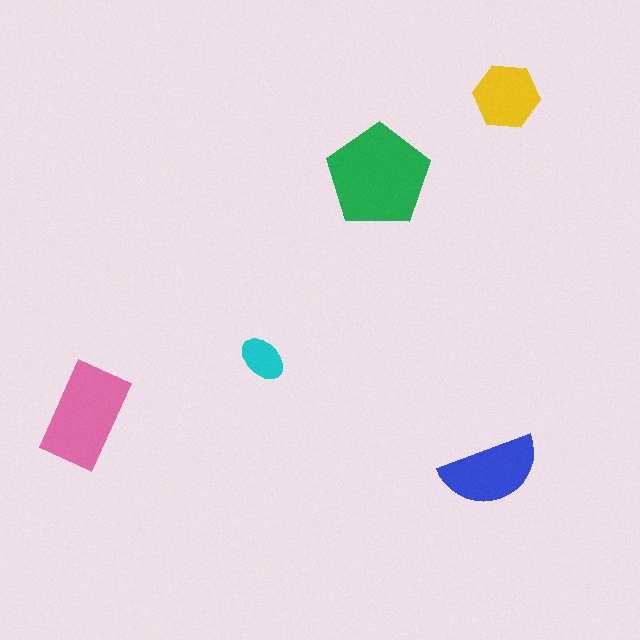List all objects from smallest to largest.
The cyan ellipse, the yellow hexagon, the blue semicircle, the pink rectangle, the green pentagon.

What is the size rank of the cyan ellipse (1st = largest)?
5th.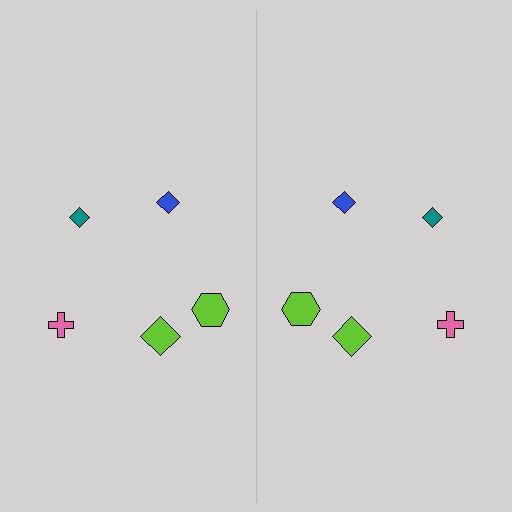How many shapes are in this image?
There are 10 shapes in this image.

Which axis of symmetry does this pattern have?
The pattern has a vertical axis of symmetry running through the center of the image.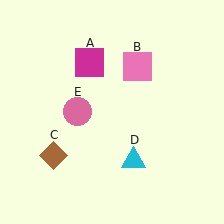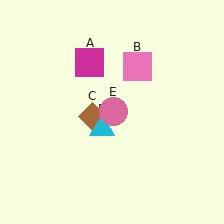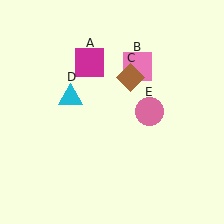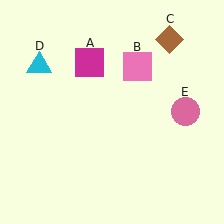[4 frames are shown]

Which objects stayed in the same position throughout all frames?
Magenta square (object A) and pink square (object B) remained stationary.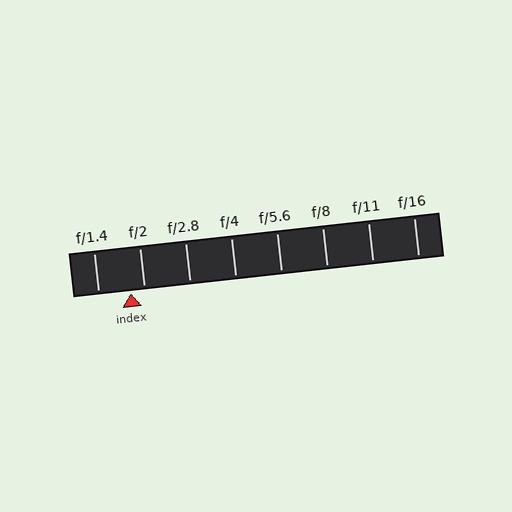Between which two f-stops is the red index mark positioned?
The index mark is between f/1.4 and f/2.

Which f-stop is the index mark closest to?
The index mark is closest to f/2.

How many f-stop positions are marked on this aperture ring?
There are 8 f-stop positions marked.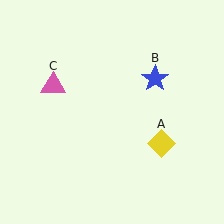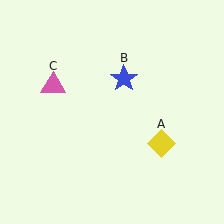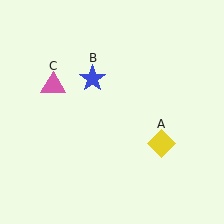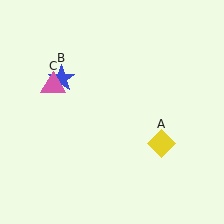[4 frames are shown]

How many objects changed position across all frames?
1 object changed position: blue star (object B).